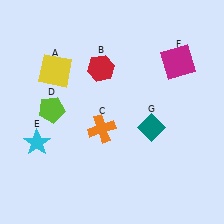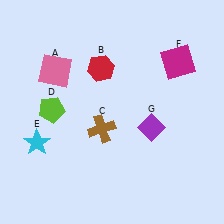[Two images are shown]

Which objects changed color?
A changed from yellow to pink. C changed from orange to brown. G changed from teal to purple.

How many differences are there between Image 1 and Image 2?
There are 3 differences between the two images.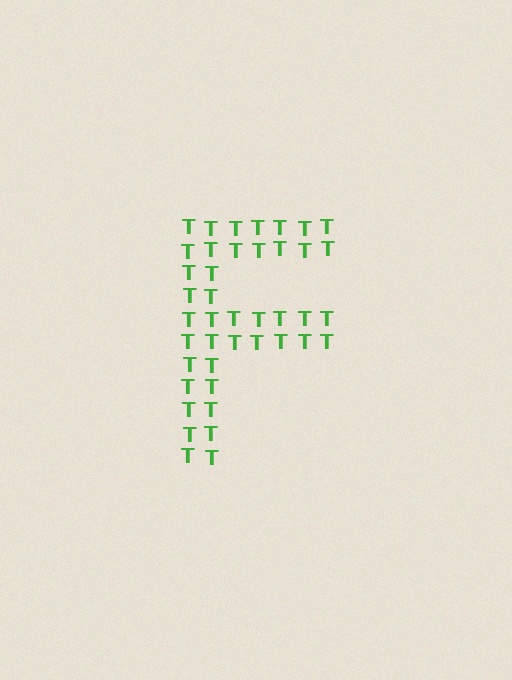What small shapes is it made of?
It is made of small letter T's.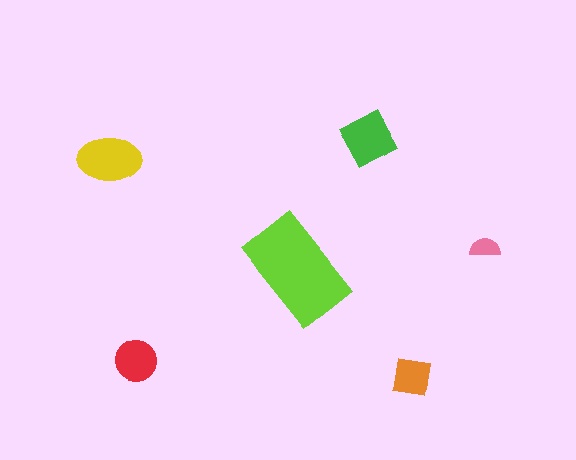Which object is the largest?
The lime rectangle.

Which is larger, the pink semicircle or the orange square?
The orange square.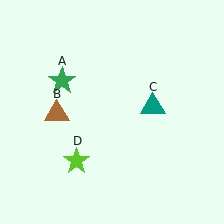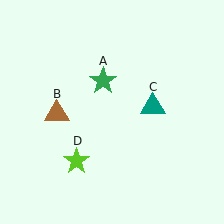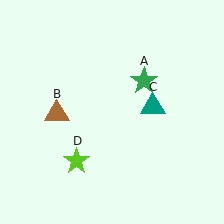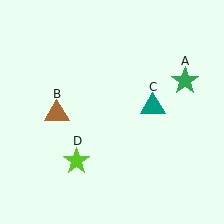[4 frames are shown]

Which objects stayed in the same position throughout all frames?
Brown triangle (object B) and teal triangle (object C) and lime star (object D) remained stationary.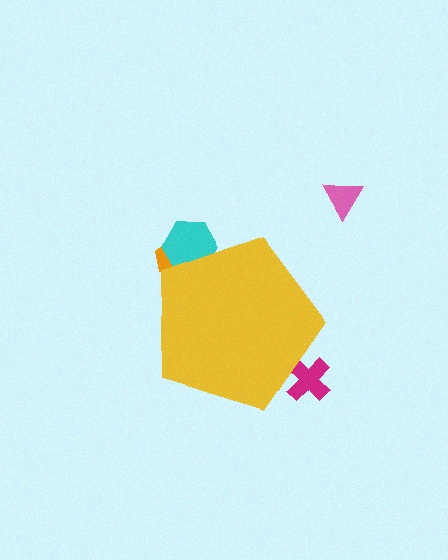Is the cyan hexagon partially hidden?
Yes, the cyan hexagon is partially hidden behind the yellow pentagon.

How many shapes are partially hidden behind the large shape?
3 shapes are partially hidden.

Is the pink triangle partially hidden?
No, the pink triangle is fully visible.